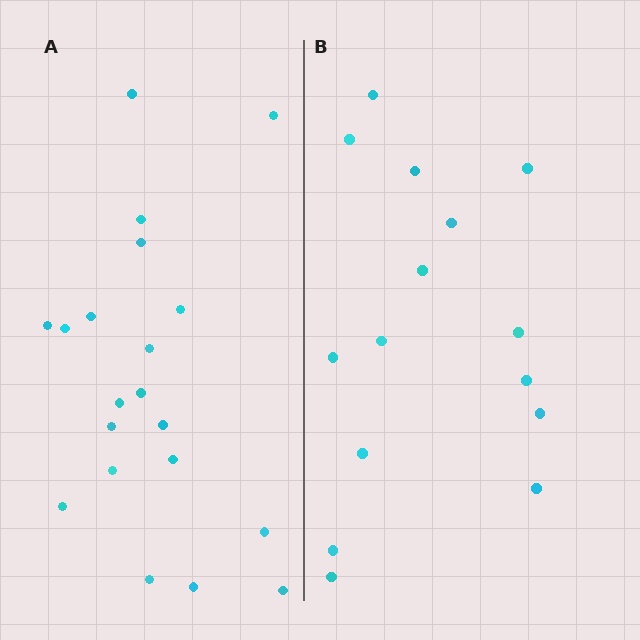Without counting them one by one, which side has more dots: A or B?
Region A (the left region) has more dots.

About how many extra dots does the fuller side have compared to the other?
Region A has about 5 more dots than region B.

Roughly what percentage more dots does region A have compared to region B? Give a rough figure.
About 35% more.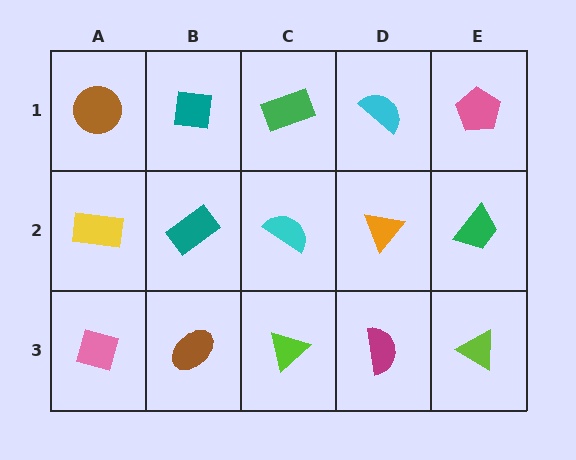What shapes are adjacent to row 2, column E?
A pink pentagon (row 1, column E), a lime triangle (row 3, column E), an orange triangle (row 2, column D).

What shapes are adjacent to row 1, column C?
A cyan semicircle (row 2, column C), a teal square (row 1, column B), a cyan semicircle (row 1, column D).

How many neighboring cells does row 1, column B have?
3.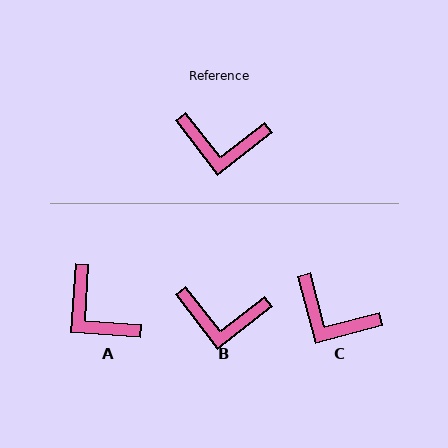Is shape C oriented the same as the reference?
No, it is off by about 23 degrees.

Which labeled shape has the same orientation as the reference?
B.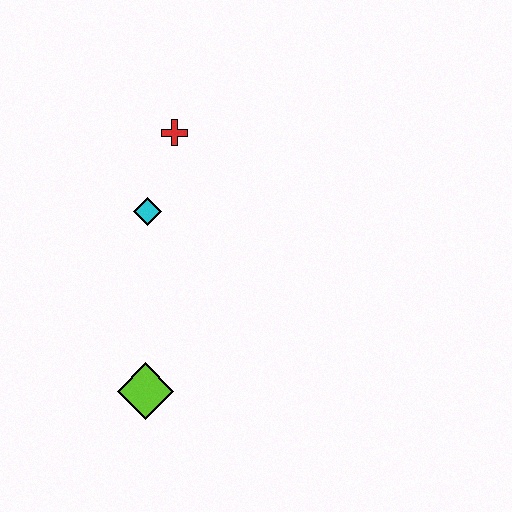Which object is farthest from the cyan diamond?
The lime diamond is farthest from the cyan diamond.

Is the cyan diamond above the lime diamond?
Yes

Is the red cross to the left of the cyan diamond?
No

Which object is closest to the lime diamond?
The cyan diamond is closest to the lime diamond.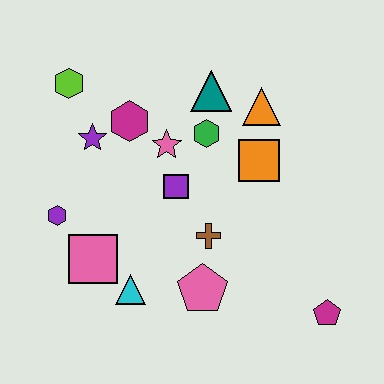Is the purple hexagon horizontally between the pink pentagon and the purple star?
No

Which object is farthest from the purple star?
The magenta pentagon is farthest from the purple star.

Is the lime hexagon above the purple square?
Yes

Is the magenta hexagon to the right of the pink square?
Yes